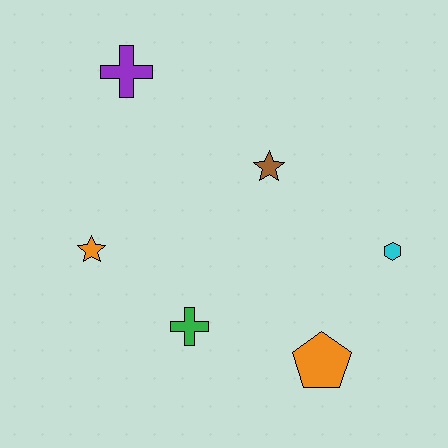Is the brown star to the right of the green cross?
Yes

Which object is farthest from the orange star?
The cyan hexagon is farthest from the orange star.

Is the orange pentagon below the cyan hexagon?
Yes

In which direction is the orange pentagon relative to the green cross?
The orange pentagon is to the right of the green cross.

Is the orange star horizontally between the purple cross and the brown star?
No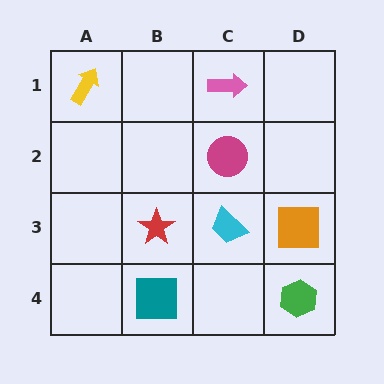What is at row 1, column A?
A yellow arrow.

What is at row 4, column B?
A teal square.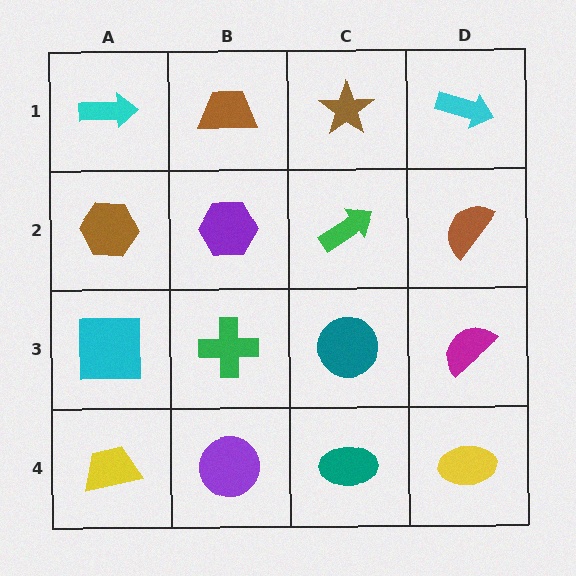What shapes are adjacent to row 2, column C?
A brown star (row 1, column C), a teal circle (row 3, column C), a purple hexagon (row 2, column B), a brown semicircle (row 2, column D).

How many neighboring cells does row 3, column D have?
3.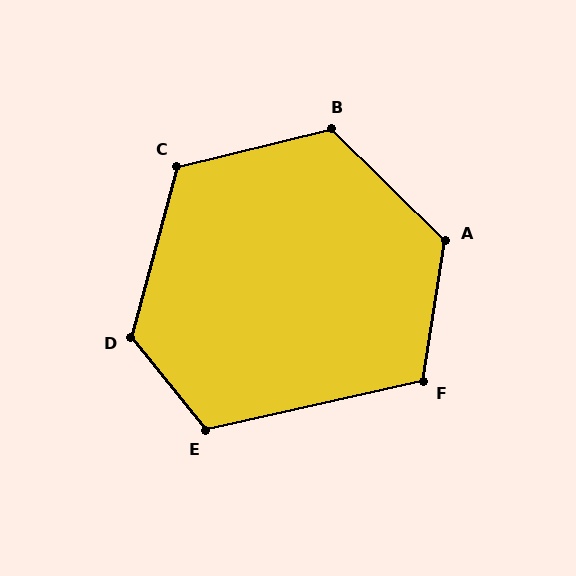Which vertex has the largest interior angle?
D, at approximately 126 degrees.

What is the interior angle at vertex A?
Approximately 125 degrees (obtuse).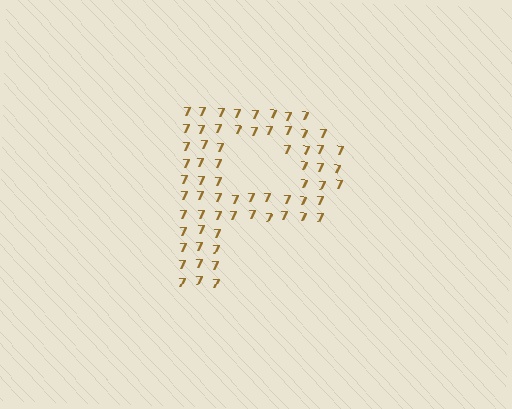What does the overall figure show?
The overall figure shows the letter P.